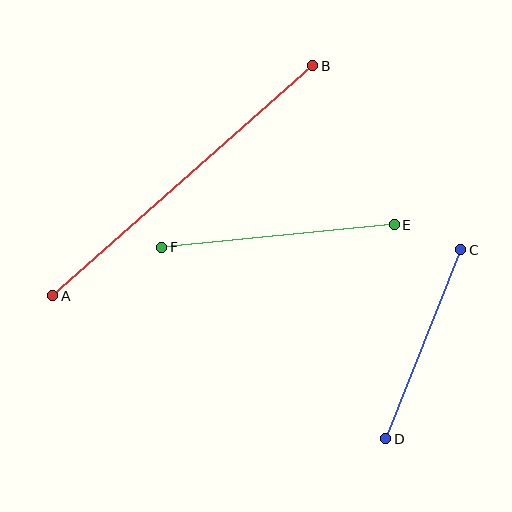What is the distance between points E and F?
The distance is approximately 234 pixels.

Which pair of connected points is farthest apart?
Points A and B are farthest apart.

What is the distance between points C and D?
The distance is approximately 203 pixels.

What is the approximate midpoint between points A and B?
The midpoint is at approximately (183, 181) pixels.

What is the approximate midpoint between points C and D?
The midpoint is at approximately (423, 344) pixels.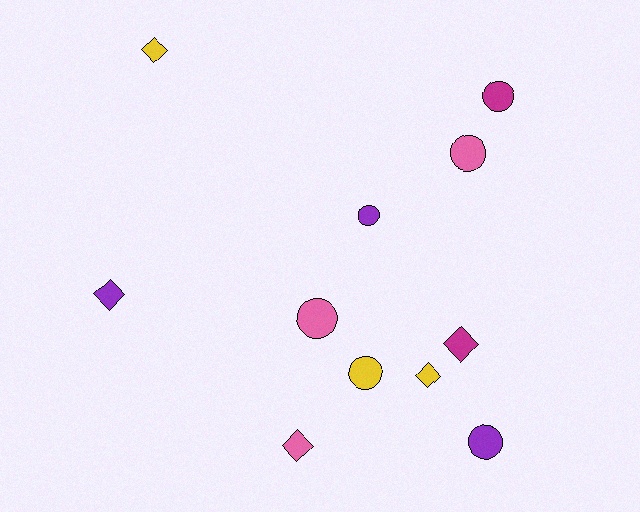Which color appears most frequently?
Pink, with 3 objects.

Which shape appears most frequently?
Circle, with 6 objects.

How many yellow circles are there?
There is 1 yellow circle.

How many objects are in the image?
There are 11 objects.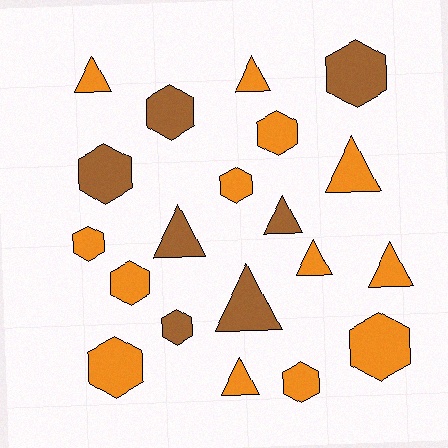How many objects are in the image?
There are 20 objects.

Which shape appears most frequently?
Hexagon, with 11 objects.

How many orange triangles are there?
There are 6 orange triangles.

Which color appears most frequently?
Orange, with 13 objects.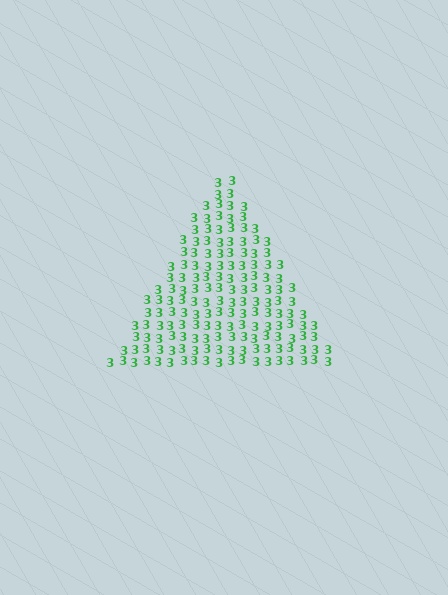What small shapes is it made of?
It is made of small digit 3's.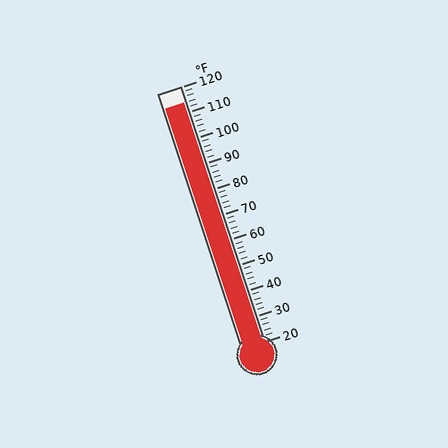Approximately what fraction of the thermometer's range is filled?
The thermometer is filled to approximately 95% of its range.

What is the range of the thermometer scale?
The thermometer scale ranges from 20°F to 120°F.